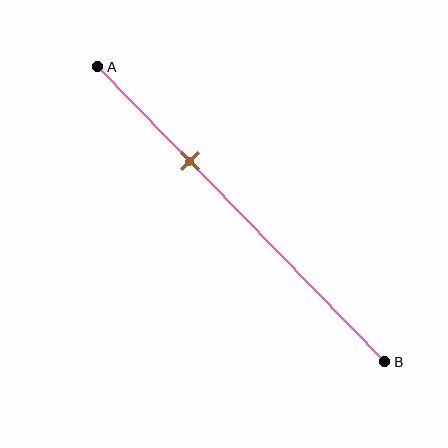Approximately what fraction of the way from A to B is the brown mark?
The brown mark is approximately 30% of the way from A to B.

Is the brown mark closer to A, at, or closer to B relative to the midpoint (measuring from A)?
The brown mark is closer to point A than the midpoint of segment AB.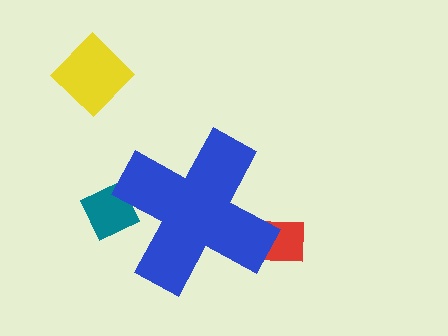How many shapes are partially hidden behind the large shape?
2 shapes are partially hidden.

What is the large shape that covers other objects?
A blue cross.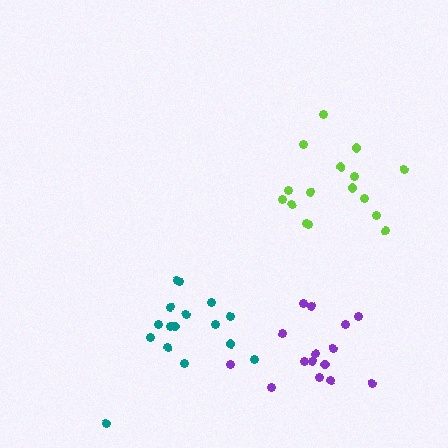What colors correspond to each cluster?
The clusters are colored: lime, teal, purple.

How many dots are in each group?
Group 1: 16 dots, Group 2: 16 dots, Group 3: 15 dots (47 total).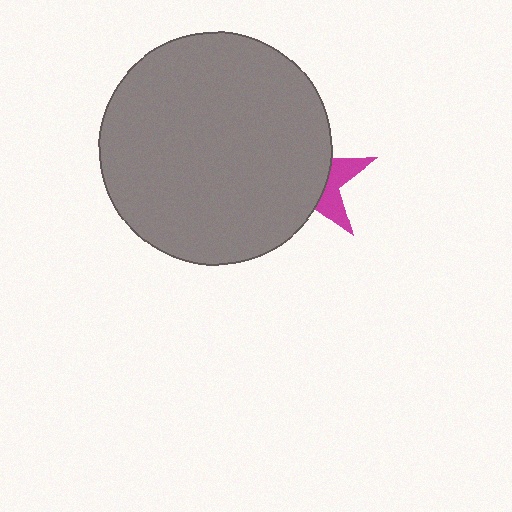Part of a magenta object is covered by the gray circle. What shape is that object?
It is a star.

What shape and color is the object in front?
The object in front is a gray circle.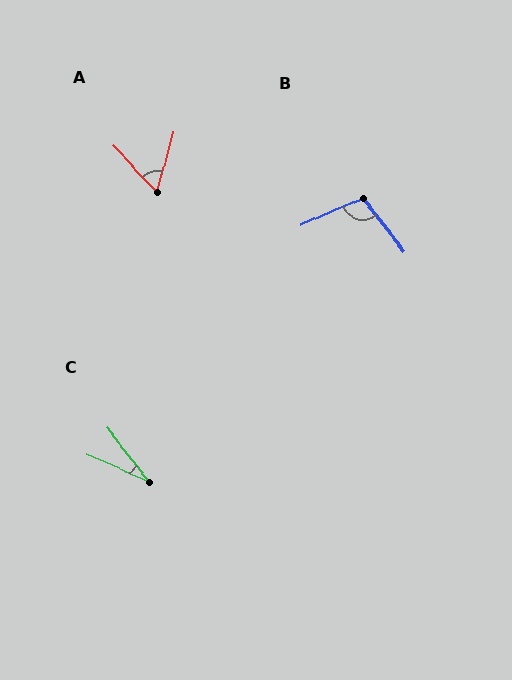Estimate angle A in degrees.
Approximately 58 degrees.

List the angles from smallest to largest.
C (28°), A (58°), B (105°).